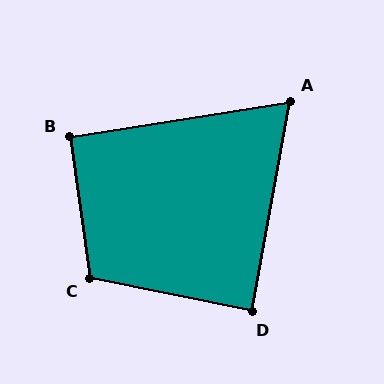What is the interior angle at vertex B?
Approximately 91 degrees (approximately right).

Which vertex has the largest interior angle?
C, at approximately 109 degrees.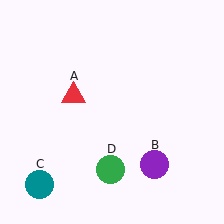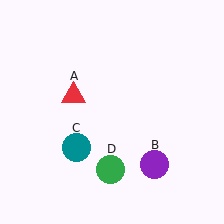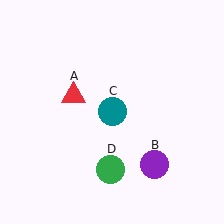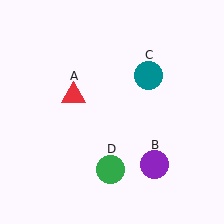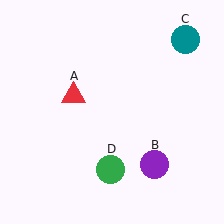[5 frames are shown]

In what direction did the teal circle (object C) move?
The teal circle (object C) moved up and to the right.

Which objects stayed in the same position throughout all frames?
Red triangle (object A) and purple circle (object B) and green circle (object D) remained stationary.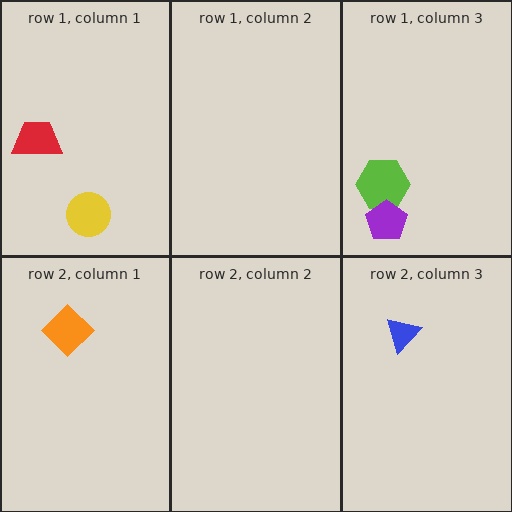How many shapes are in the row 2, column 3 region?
1.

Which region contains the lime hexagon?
The row 1, column 3 region.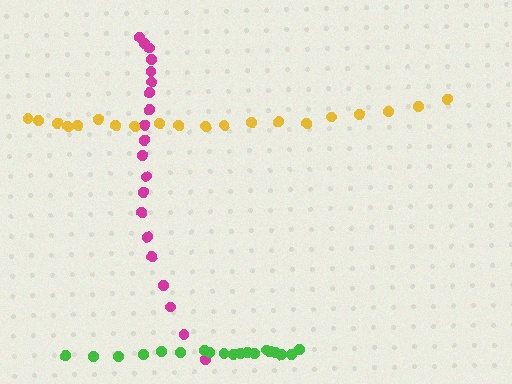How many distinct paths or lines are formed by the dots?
There are 3 distinct paths.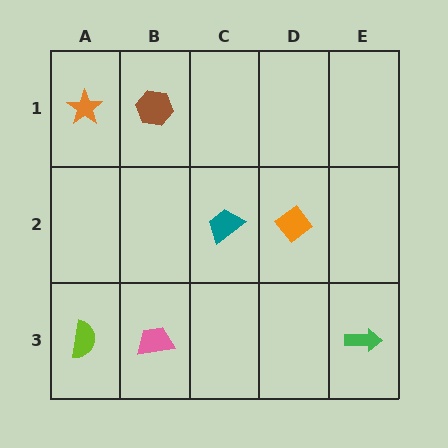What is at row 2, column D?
An orange diamond.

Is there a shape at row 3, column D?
No, that cell is empty.